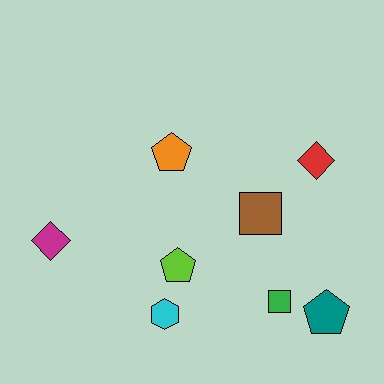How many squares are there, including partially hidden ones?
There are 2 squares.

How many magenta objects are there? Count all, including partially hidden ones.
There is 1 magenta object.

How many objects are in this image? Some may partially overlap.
There are 8 objects.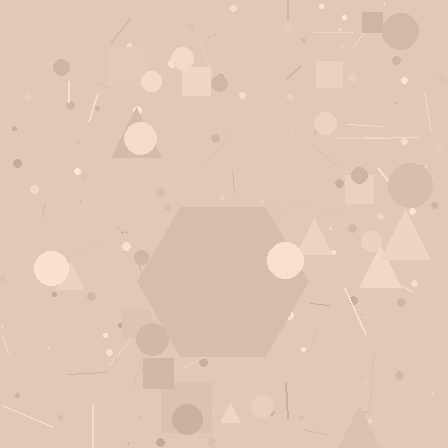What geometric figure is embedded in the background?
A hexagon is embedded in the background.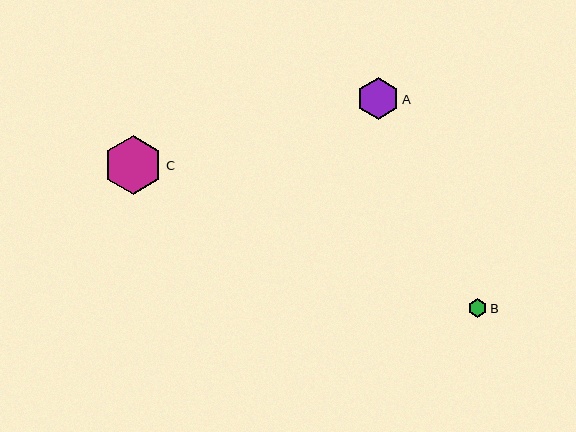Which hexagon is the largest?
Hexagon C is the largest with a size of approximately 60 pixels.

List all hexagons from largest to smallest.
From largest to smallest: C, A, B.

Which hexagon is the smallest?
Hexagon B is the smallest with a size of approximately 19 pixels.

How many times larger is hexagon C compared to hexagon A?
Hexagon C is approximately 1.4 times the size of hexagon A.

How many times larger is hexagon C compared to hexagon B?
Hexagon C is approximately 3.2 times the size of hexagon B.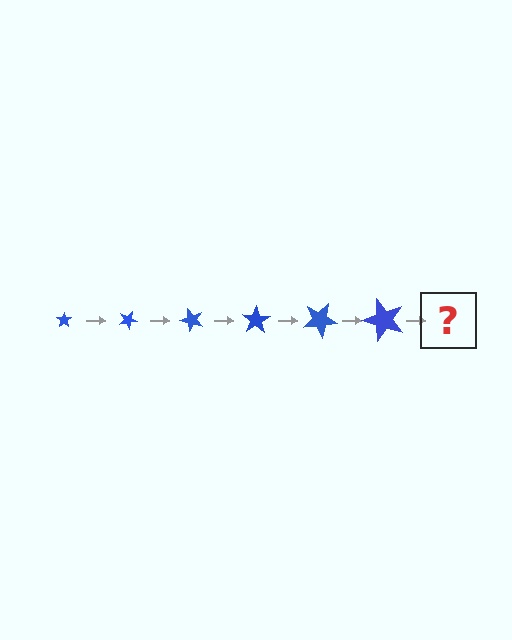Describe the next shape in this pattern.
It should be a star, larger than the previous one and rotated 150 degrees from the start.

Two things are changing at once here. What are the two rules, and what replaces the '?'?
The two rules are that the star grows larger each step and it rotates 25 degrees each step. The '?' should be a star, larger than the previous one and rotated 150 degrees from the start.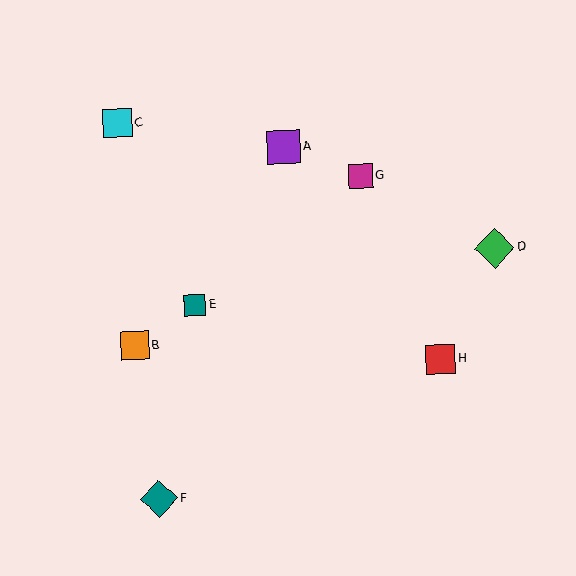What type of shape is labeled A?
Shape A is a purple square.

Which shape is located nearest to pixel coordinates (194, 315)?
The teal square (labeled E) at (195, 305) is nearest to that location.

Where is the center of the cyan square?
The center of the cyan square is at (117, 123).